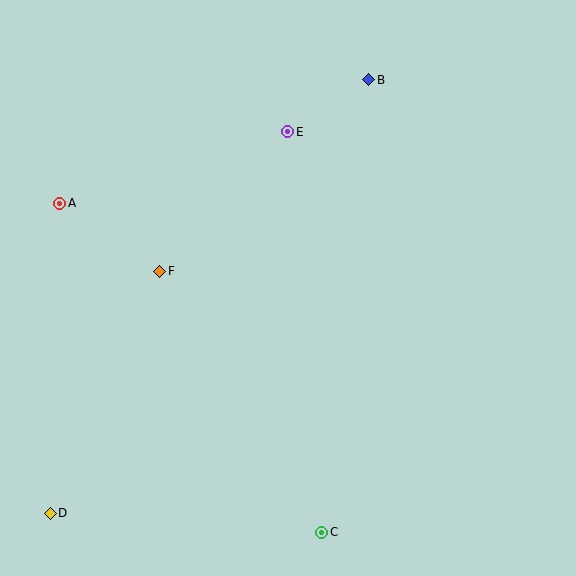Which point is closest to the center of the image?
Point F at (160, 271) is closest to the center.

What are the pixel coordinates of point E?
Point E is at (288, 132).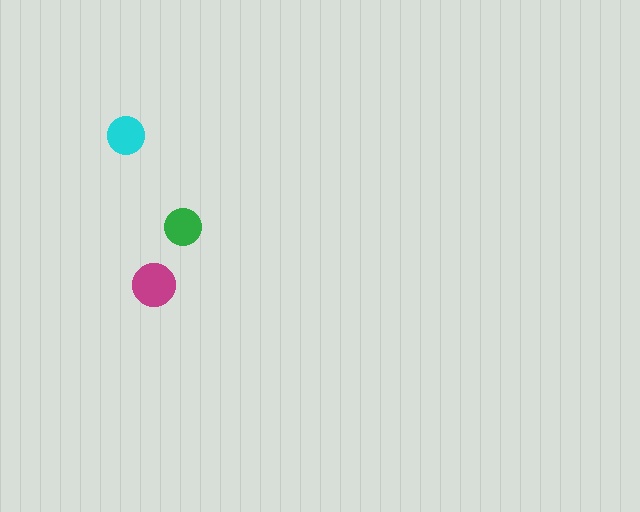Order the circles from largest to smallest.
the magenta one, the cyan one, the green one.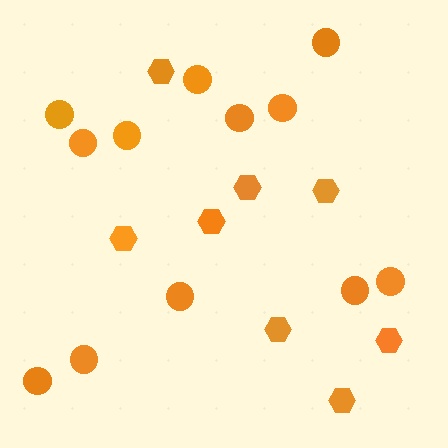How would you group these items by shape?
There are 2 groups: one group of hexagons (8) and one group of circles (12).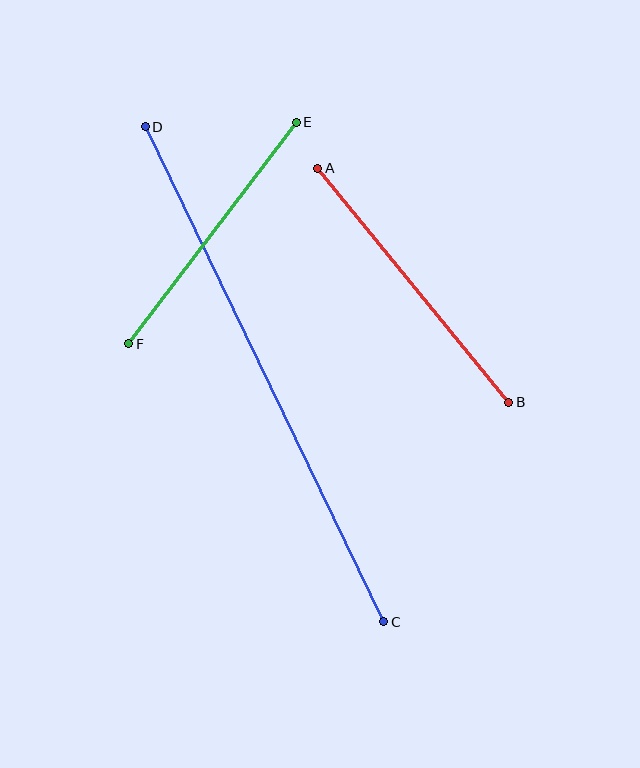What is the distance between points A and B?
The distance is approximately 302 pixels.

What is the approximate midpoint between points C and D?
The midpoint is at approximately (265, 374) pixels.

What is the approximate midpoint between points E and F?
The midpoint is at approximately (213, 233) pixels.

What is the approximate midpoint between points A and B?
The midpoint is at approximately (413, 285) pixels.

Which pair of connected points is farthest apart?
Points C and D are farthest apart.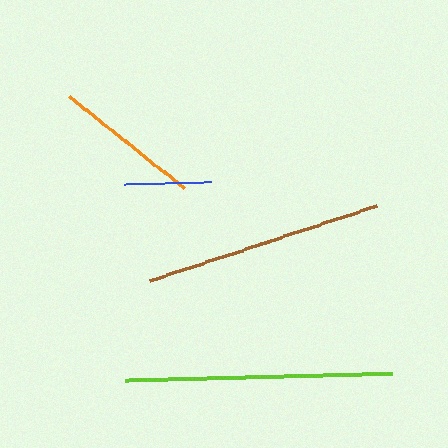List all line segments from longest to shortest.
From longest to shortest: lime, brown, orange, blue.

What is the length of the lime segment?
The lime segment is approximately 267 pixels long.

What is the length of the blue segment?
The blue segment is approximately 87 pixels long.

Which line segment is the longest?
The lime line is the longest at approximately 267 pixels.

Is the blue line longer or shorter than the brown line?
The brown line is longer than the blue line.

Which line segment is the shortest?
The blue line is the shortest at approximately 87 pixels.